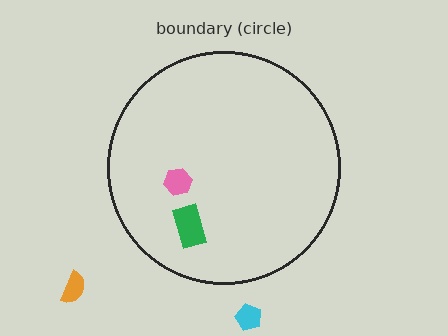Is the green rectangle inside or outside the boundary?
Inside.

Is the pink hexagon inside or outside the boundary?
Inside.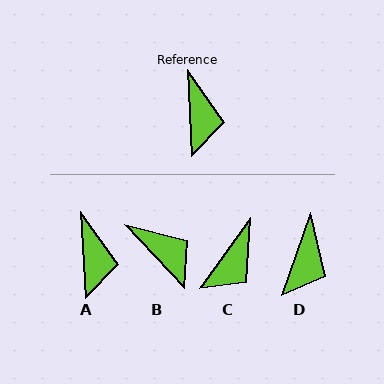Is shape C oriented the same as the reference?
No, it is off by about 39 degrees.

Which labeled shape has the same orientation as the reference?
A.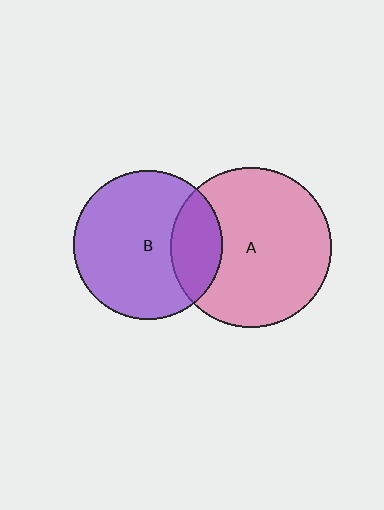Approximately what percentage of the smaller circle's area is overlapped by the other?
Approximately 25%.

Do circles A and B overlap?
Yes.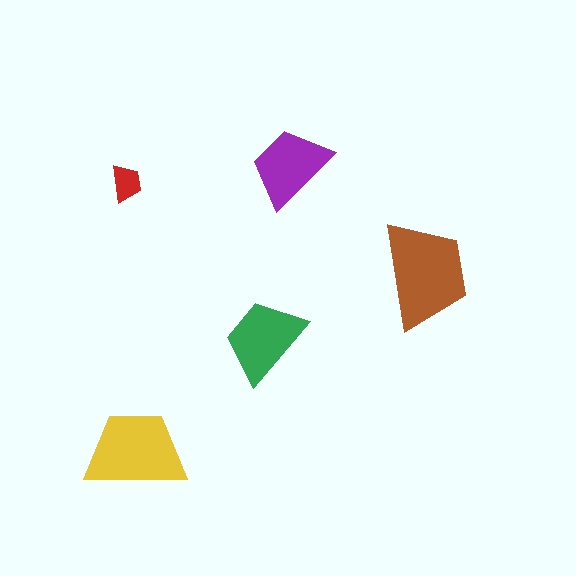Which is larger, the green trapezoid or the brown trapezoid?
The brown one.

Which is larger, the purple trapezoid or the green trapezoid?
The green one.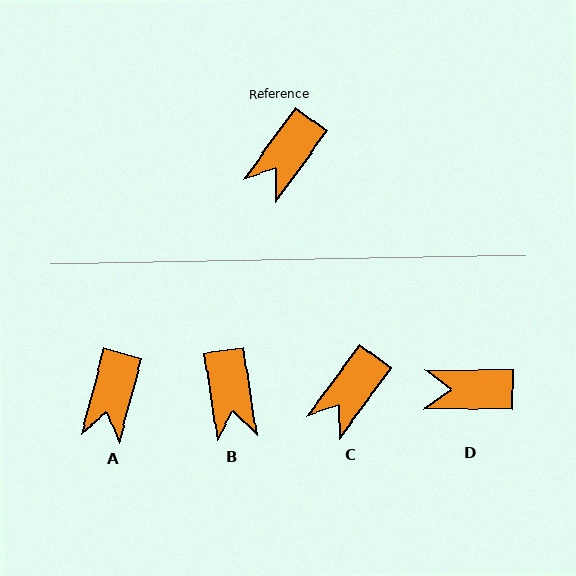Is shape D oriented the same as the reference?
No, it is off by about 54 degrees.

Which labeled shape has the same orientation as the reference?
C.